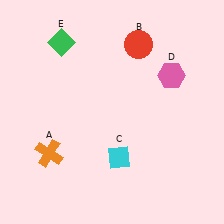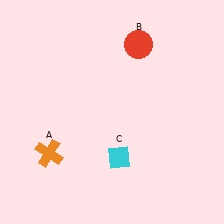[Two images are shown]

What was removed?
The green diamond (E), the pink hexagon (D) were removed in Image 2.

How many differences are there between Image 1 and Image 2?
There are 2 differences between the two images.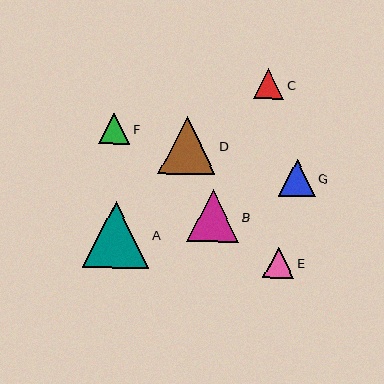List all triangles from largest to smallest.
From largest to smallest: A, D, B, G, E, F, C.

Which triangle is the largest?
Triangle A is the largest with a size of approximately 66 pixels.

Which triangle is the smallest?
Triangle C is the smallest with a size of approximately 30 pixels.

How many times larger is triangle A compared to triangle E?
Triangle A is approximately 2.1 times the size of triangle E.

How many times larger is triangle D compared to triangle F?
Triangle D is approximately 1.9 times the size of triangle F.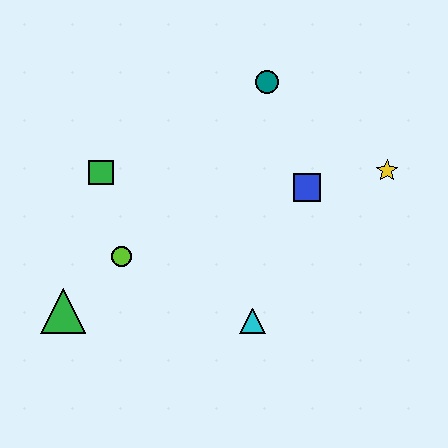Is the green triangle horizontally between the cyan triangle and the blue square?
No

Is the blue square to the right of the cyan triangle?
Yes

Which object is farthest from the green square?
The yellow star is farthest from the green square.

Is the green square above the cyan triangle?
Yes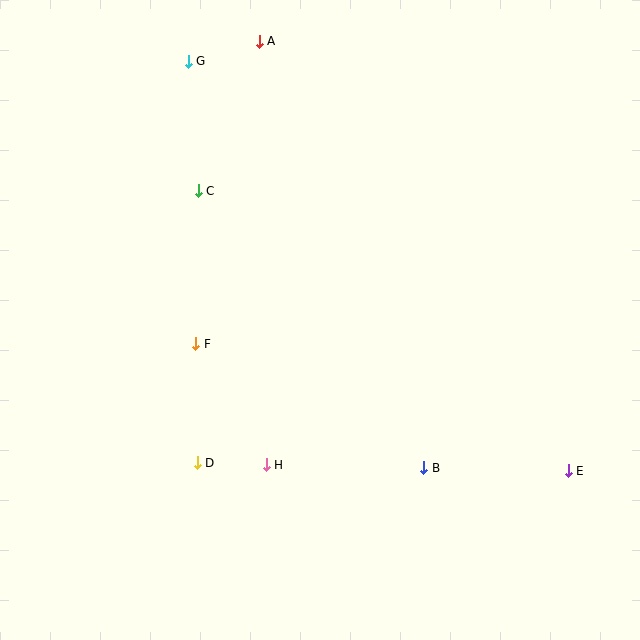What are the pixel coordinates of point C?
Point C is at (198, 191).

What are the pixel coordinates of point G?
Point G is at (188, 61).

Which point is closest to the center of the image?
Point F at (196, 344) is closest to the center.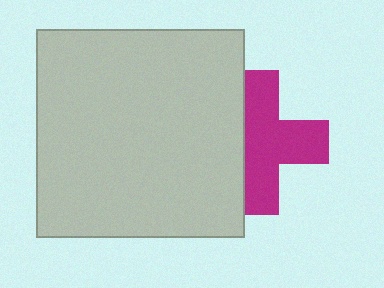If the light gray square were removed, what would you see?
You would see the complete magenta cross.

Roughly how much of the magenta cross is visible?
Most of it is visible (roughly 66%).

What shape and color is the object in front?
The object in front is a light gray square.